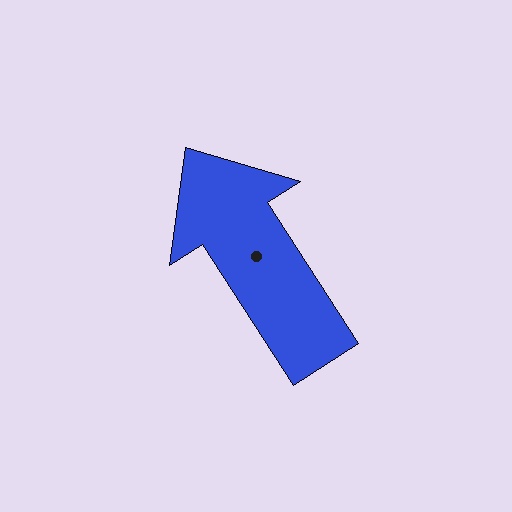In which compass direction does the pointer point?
Northwest.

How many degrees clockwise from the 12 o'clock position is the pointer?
Approximately 327 degrees.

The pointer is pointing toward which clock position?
Roughly 11 o'clock.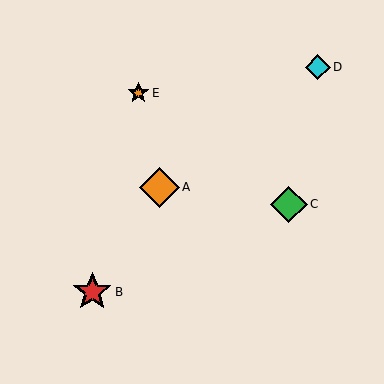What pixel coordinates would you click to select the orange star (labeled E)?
Click at (138, 93) to select the orange star E.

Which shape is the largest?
The orange diamond (labeled A) is the largest.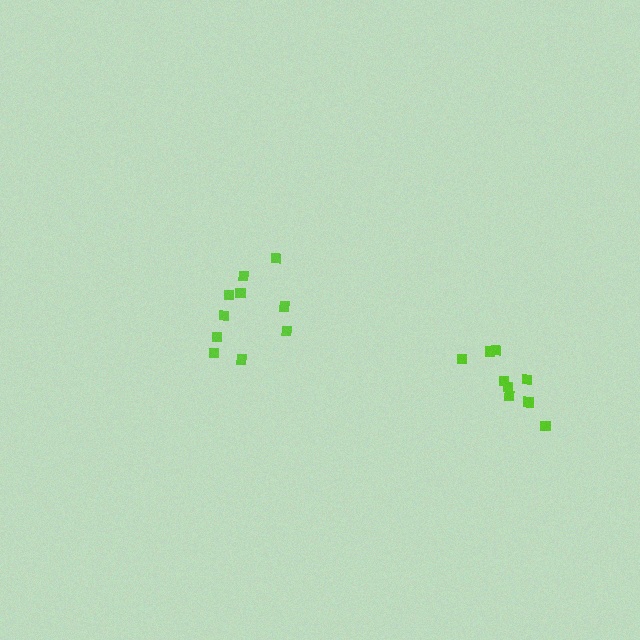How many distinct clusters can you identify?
There are 2 distinct clusters.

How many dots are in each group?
Group 1: 10 dots, Group 2: 9 dots (19 total).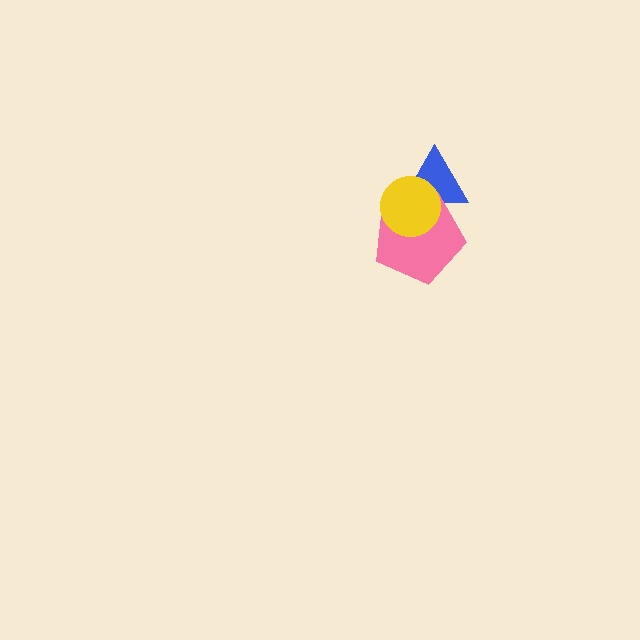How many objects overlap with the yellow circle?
2 objects overlap with the yellow circle.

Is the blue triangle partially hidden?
Yes, it is partially covered by another shape.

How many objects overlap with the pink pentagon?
2 objects overlap with the pink pentagon.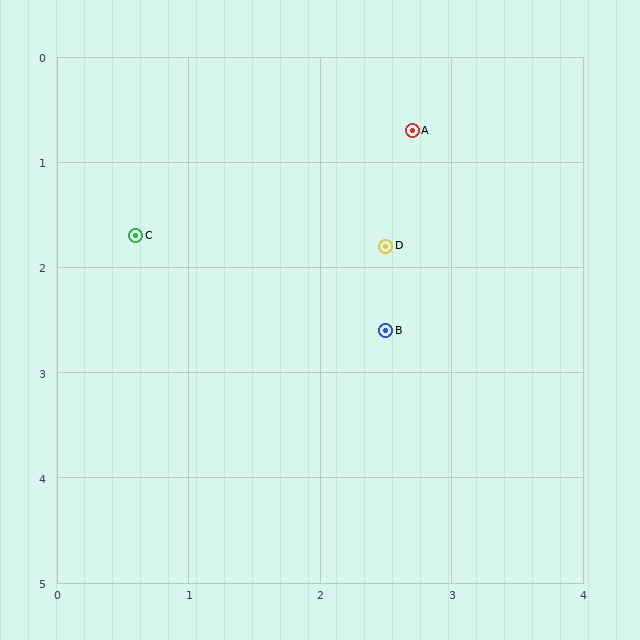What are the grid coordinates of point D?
Point D is at approximately (2.5, 1.8).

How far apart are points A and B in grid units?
Points A and B are about 1.9 grid units apart.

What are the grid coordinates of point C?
Point C is at approximately (0.6, 1.7).